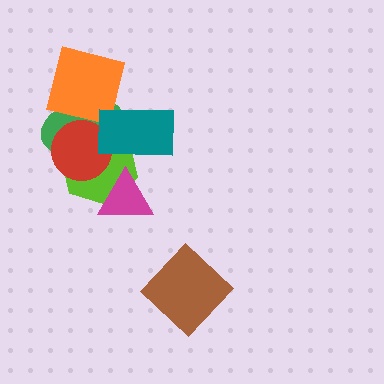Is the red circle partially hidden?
Yes, it is partially covered by another shape.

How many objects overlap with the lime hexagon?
4 objects overlap with the lime hexagon.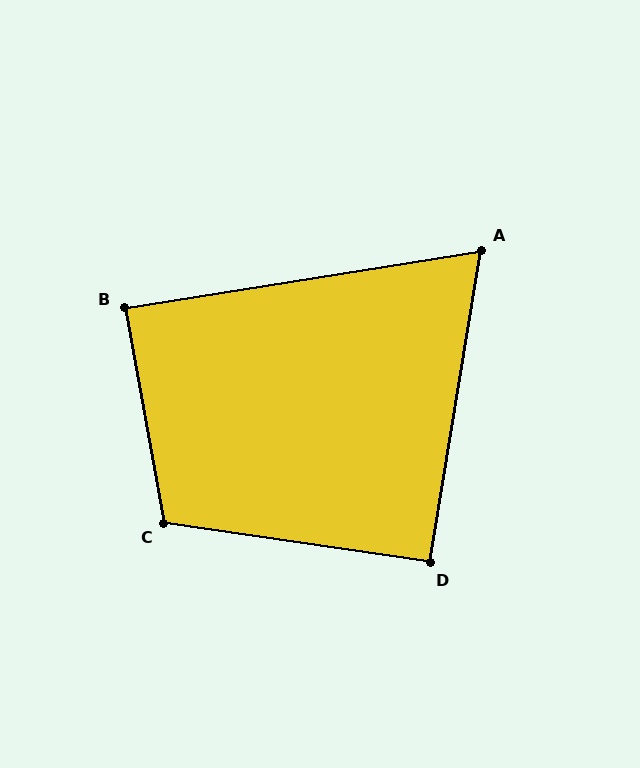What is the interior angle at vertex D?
Approximately 91 degrees (approximately right).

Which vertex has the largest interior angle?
C, at approximately 108 degrees.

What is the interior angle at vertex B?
Approximately 89 degrees (approximately right).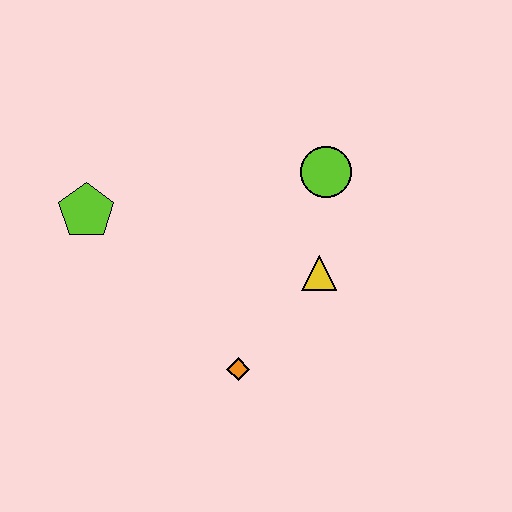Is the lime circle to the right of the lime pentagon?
Yes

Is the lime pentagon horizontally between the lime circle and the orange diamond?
No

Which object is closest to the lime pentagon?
The orange diamond is closest to the lime pentagon.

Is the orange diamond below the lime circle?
Yes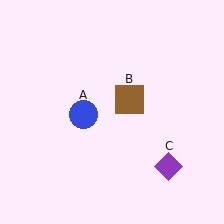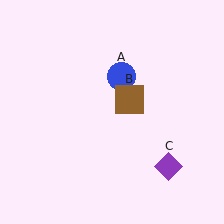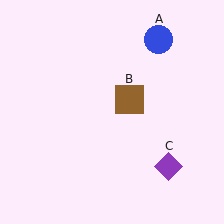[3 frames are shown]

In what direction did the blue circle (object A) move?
The blue circle (object A) moved up and to the right.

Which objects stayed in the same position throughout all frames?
Brown square (object B) and purple diamond (object C) remained stationary.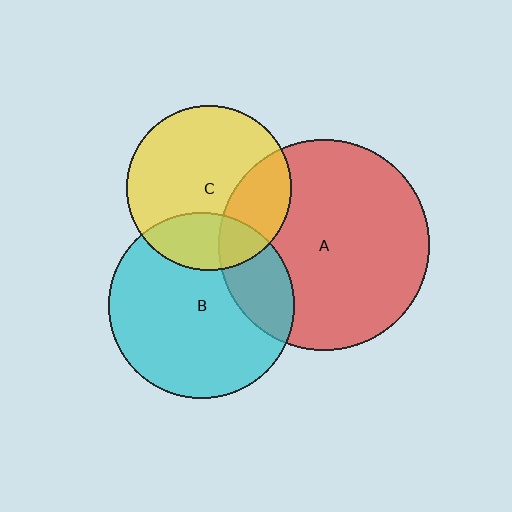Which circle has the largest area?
Circle A (red).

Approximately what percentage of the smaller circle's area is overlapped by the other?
Approximately 25%.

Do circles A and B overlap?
Yes.